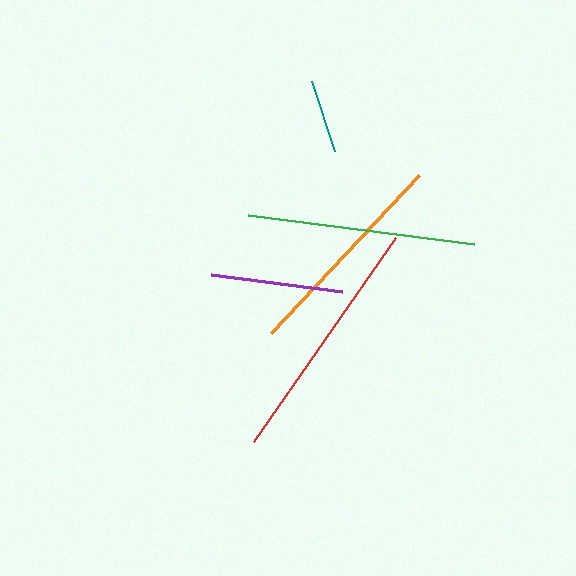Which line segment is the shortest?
The teal line is the shortest at approximately 74 pixels.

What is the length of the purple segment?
The purple segment is approximately 133 pixels long.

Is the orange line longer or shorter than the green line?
The green line is longer than the orange line.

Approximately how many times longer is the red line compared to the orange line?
The red line is approximately 1.2 times the length of the orange line.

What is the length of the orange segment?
The orange segment is approximately 216 pixels long.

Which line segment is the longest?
The red line is the longest at approximately 249 pixels.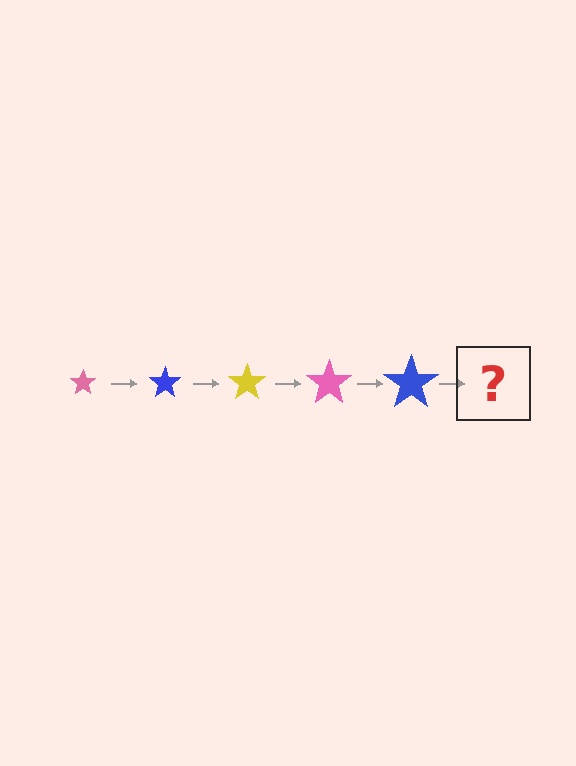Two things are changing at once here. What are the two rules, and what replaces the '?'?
The two rules are that the star grows larger each step and the color cycles through pink, blue, and yellow. The '?' should be a yellow star, larger than the previous one.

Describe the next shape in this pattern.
It should be a yellow star, larger than the previous one.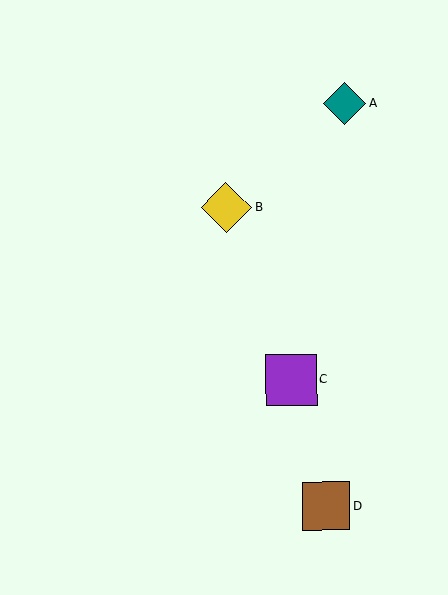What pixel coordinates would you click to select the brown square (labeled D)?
Click at (326, 506) to select the brown square D.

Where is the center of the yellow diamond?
The center of the yellow diamond is at (226, 207).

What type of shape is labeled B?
Shape B is a yellow diamond.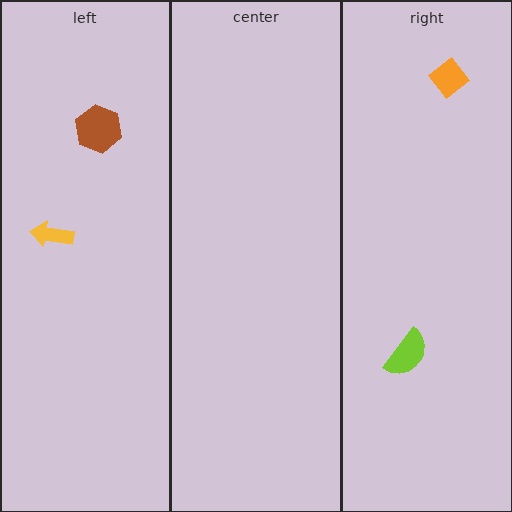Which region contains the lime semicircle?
The right region.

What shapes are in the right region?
The lime semicircle, the orange diamond.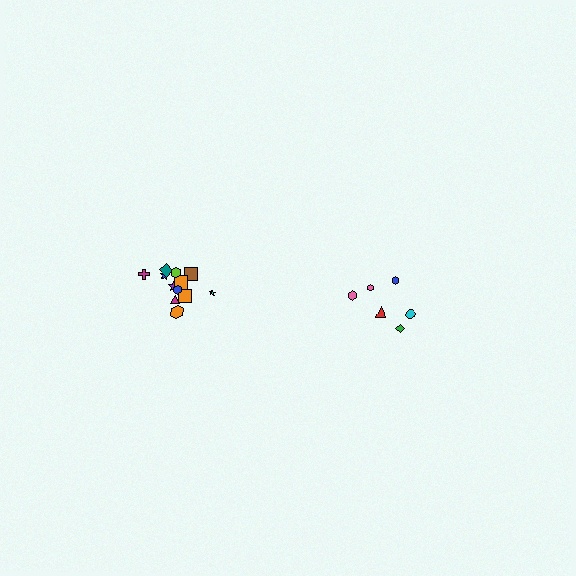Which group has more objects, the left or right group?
The left group.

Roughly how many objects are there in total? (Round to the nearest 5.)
Roughly 20 objects in total.